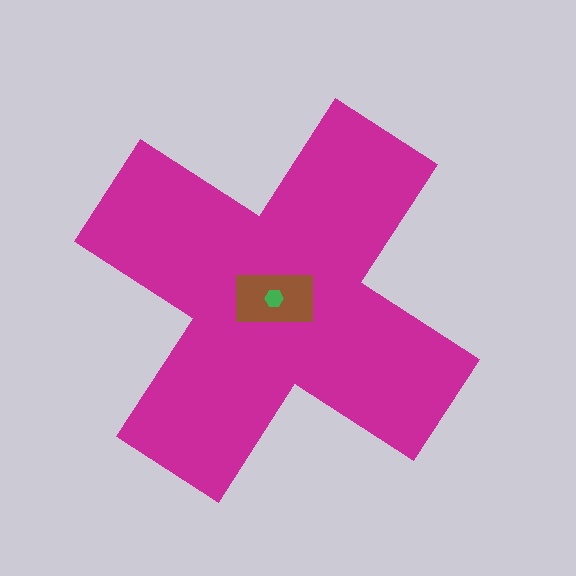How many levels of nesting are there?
3.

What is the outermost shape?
The magenta cross.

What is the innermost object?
The green hexagon.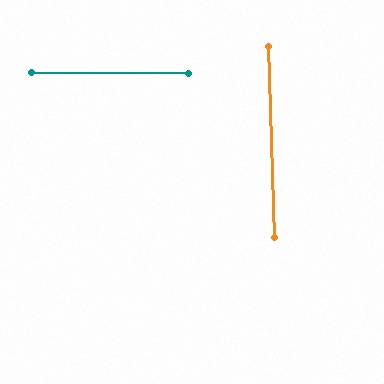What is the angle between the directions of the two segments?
Approximately 88 degrees.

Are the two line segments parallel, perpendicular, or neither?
Perpendicular — they meet at approximately 88°.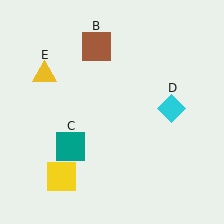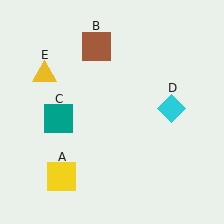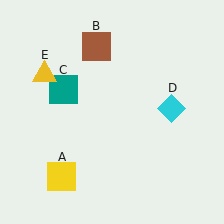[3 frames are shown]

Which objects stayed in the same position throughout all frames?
Yellow square (object A) and brown square (object B) and cyan diamond (object D) and yellow triangle (object E) remained stationary.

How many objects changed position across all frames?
1 object changed position: teal square (object C).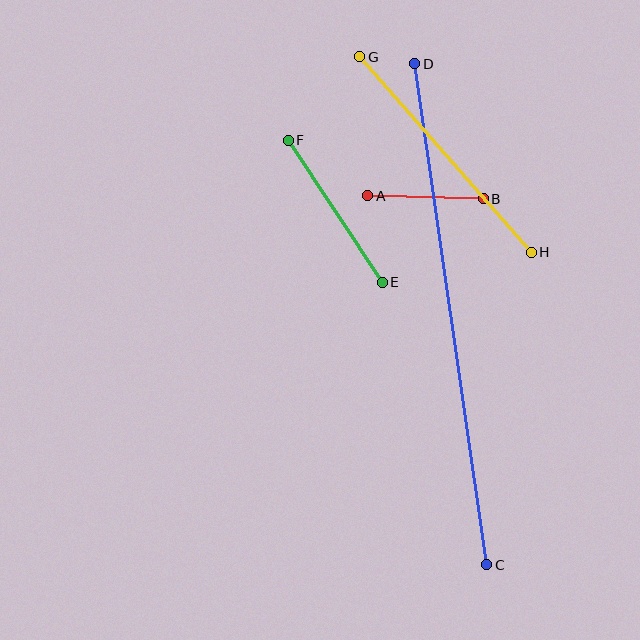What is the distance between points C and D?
The distance is approximately 506 pixels.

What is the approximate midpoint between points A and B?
The midpoint is at approximately (426, 197) pixels.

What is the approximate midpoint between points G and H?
The midpoint is at approximately (445, 154) pixels.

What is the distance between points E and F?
The distance is approximately 171 pixels.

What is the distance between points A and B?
The distance is approximately 116 pixels.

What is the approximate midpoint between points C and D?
The midpoint is at approximately (451, 314) pixels.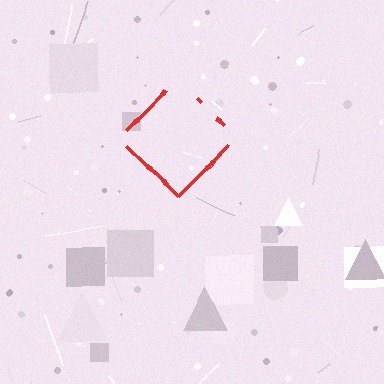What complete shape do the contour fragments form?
The contour fragments form a diamond.